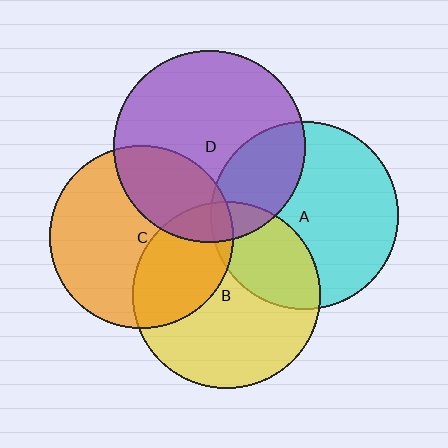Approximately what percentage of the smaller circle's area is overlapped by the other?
Approximately 10%.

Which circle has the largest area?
Circle D (purple).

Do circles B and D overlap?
Yes.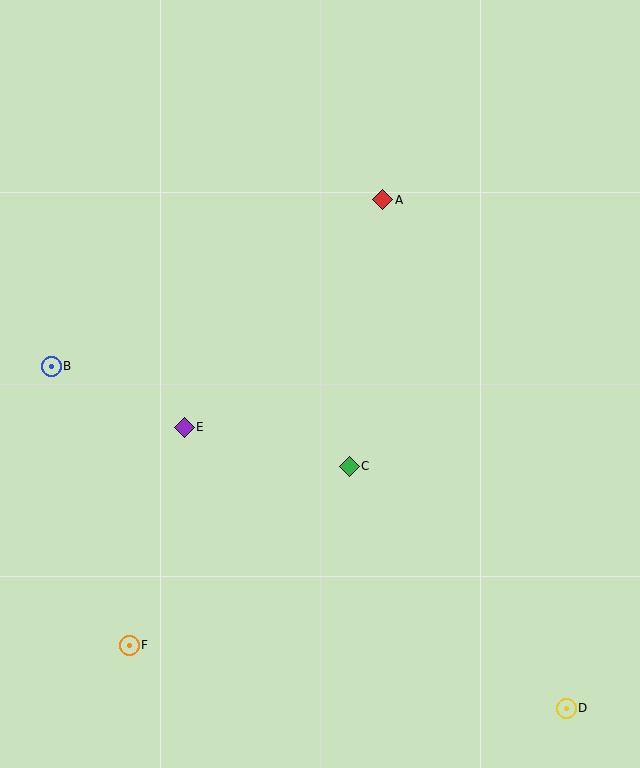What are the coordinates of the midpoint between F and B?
The midpoint between F and B is at (90, 506).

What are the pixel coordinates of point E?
Point E is at (184, 427).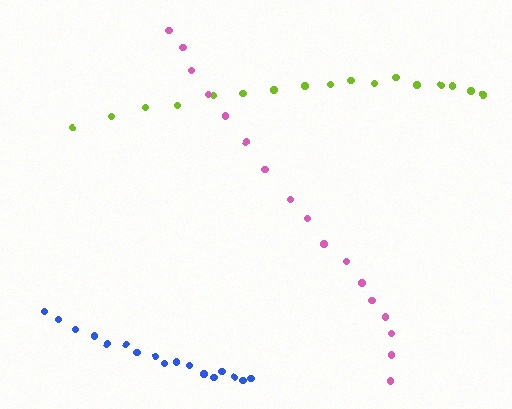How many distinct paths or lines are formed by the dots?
There are 3 distinct paths.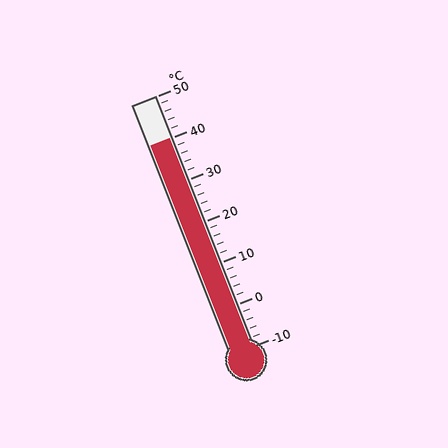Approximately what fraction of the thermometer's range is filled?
The thermometer is filled to approximately 85% of its range.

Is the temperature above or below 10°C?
The temperature is above 10°C.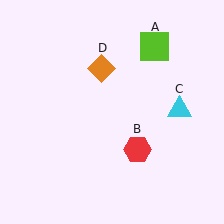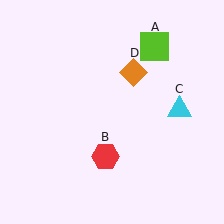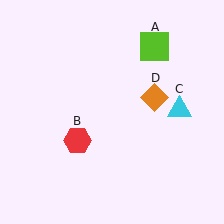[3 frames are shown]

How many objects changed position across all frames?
2 objects changed position: red hexagon (object B), orange diamond (object D).